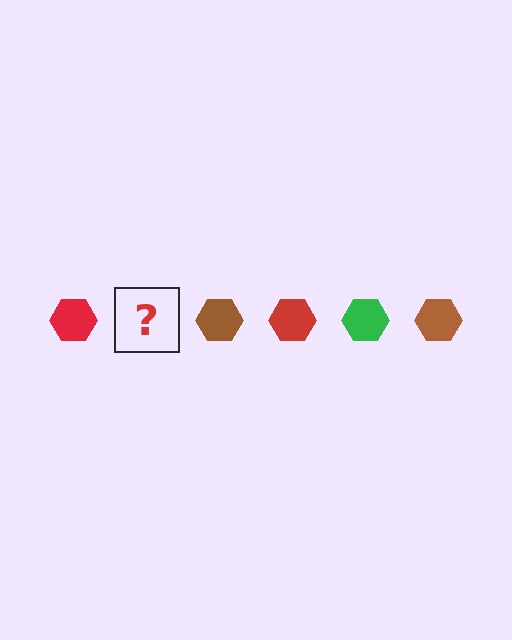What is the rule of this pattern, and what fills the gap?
The rule is that the pattern cycles through red, green, brown hexagons. The gap should be filled with a green hexagon.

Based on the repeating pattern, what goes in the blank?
The blank should be a green hexagon.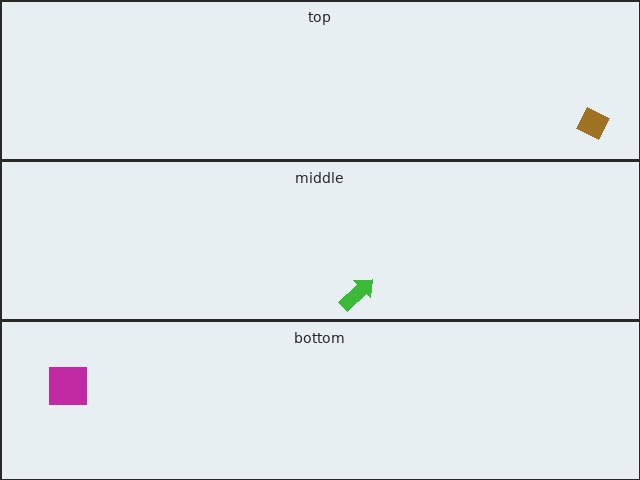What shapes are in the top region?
The brown diamond.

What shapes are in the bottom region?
The magenta square.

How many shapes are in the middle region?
1.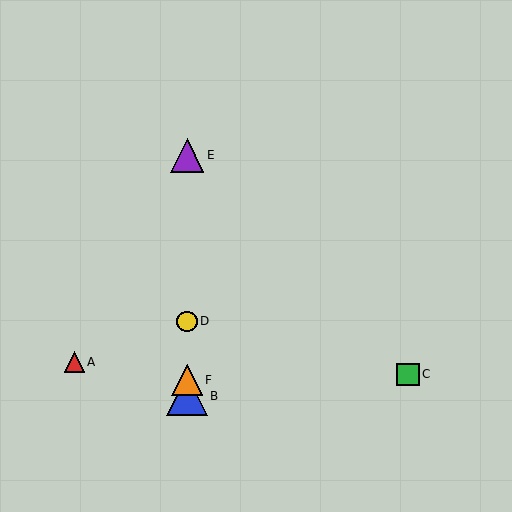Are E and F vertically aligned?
Yes, both are at x≈187.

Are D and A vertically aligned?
No, D is at x≈187 and A is at x≈74.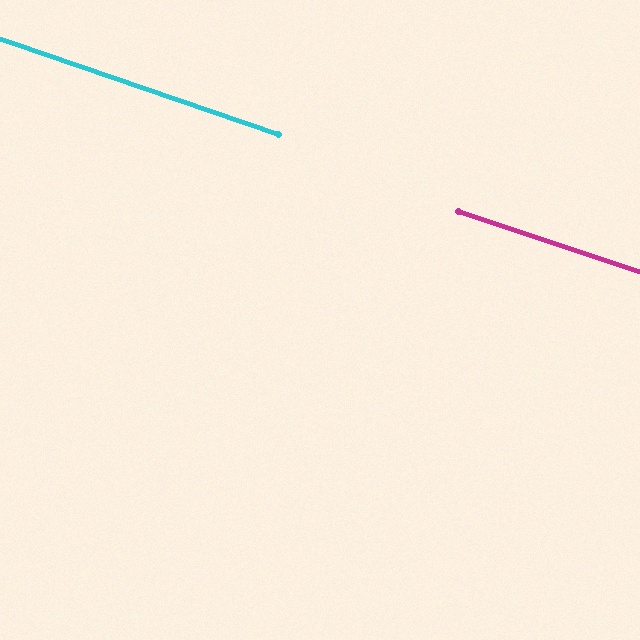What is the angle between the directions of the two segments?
Approximately 0 degrees.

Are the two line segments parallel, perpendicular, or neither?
Parallel — their directions differ by only 0.4°.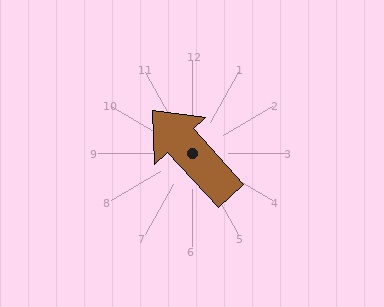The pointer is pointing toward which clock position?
Roughly 11 o'clock.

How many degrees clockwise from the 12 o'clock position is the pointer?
Approximately 317 degrees.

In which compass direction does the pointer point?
Northwest.